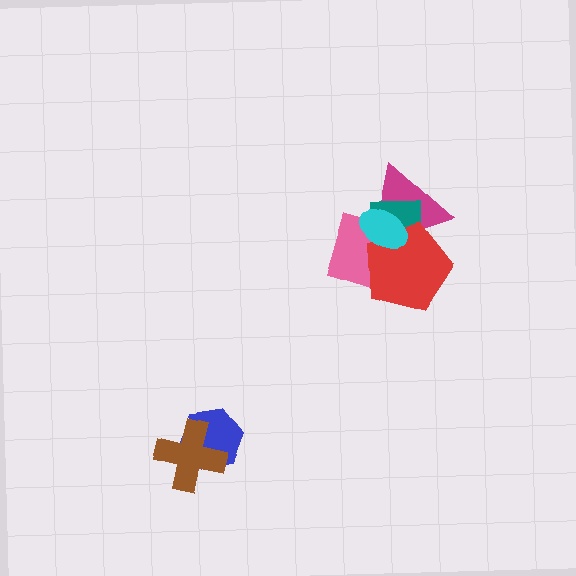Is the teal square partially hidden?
Yes, it is partially covered by another shape.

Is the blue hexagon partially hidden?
Yes, it is partially covered by another shape.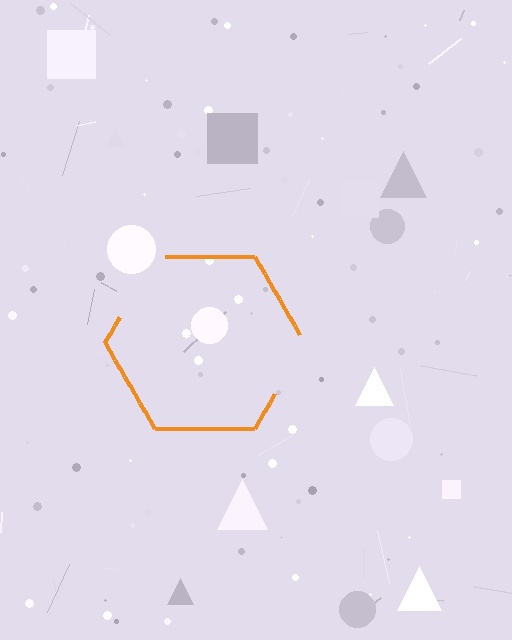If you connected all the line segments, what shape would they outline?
They would outline a hexagon.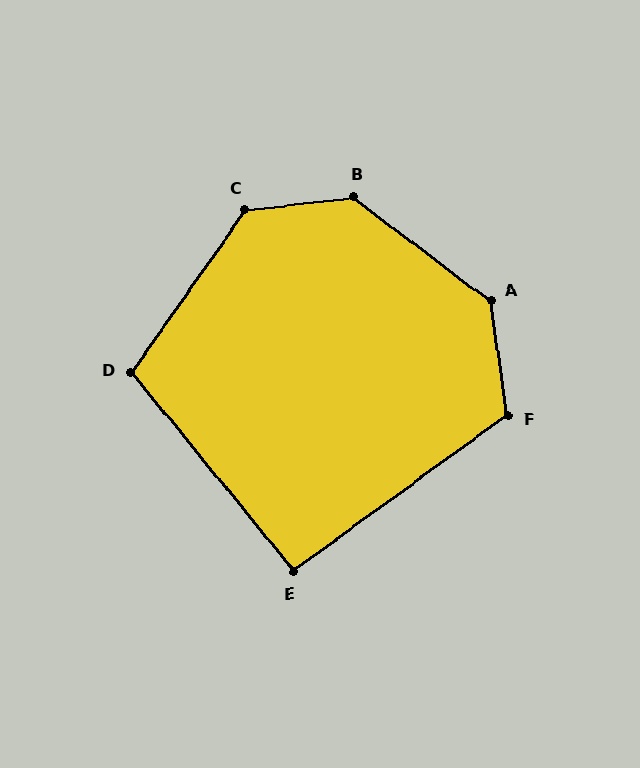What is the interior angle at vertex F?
Approximately 118 degrees (obtuse).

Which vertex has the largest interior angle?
B, at approximately 136 degrees.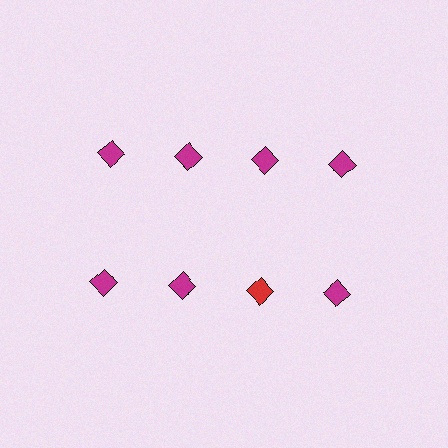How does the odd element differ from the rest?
It has a different color: red instead of magenta.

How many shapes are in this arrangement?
There are 8 shapes arranged in a grid pattern.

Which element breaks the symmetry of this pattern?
The red diamond in the second row, center column breaks the symmetry. All other shapes are magenta diamonds.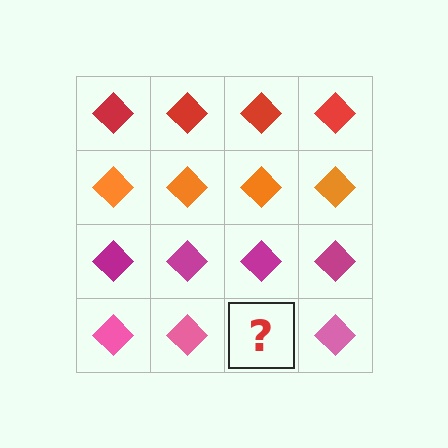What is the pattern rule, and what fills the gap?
The rule is that each row has a consistent color. The gap should be filled with a pink diamond.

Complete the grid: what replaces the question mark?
The question mark should be replaced with a pink diamond.